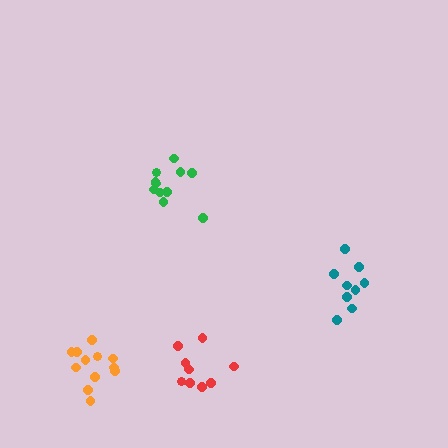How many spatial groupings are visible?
There are 4 spatial groupings.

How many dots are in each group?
Group 1: 9 dots, Group 2: 9 dots, Group 3: 11 dots, Group 4: 12 dots (41 total).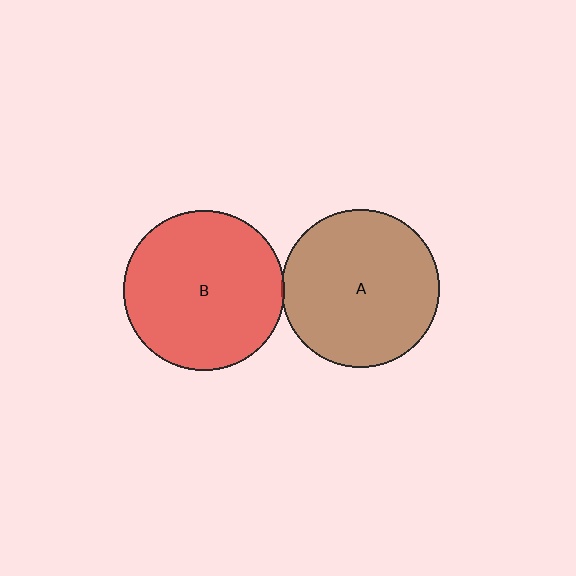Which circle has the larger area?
Circle B (red).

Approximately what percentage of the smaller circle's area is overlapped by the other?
Approximately 5%.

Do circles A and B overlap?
Yes.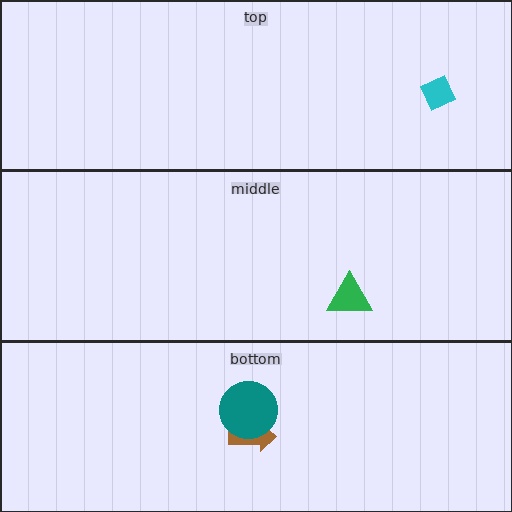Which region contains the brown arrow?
The bottom region.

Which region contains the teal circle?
The bottom region.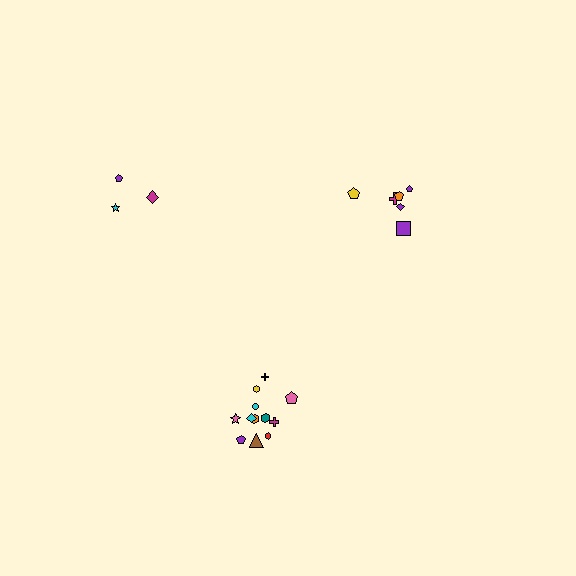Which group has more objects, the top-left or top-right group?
The top-right group.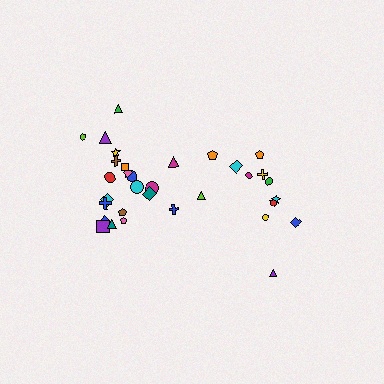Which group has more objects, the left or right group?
The left group.